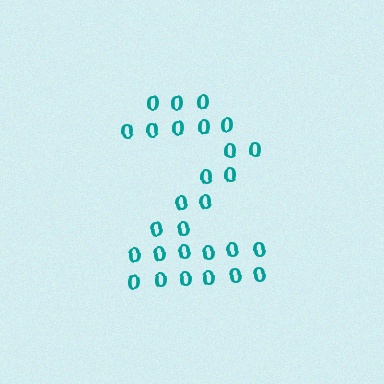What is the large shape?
The large shape is the digit 2.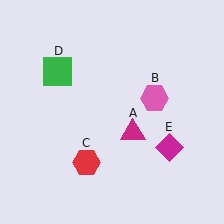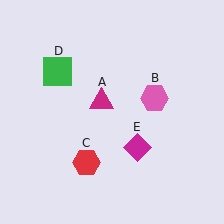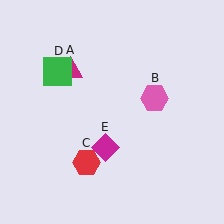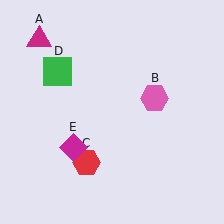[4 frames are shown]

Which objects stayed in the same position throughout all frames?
Pink hexagon (object B) and red hexagon (object C) and green square (object D) remained stationary.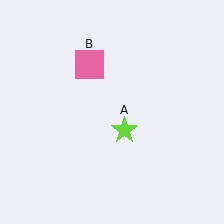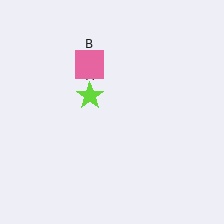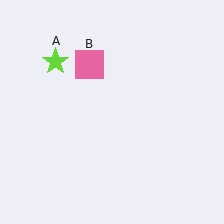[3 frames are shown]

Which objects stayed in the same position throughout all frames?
Pink square (object B) remained stationary.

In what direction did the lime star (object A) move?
The lime star (object A) moved up and to the left.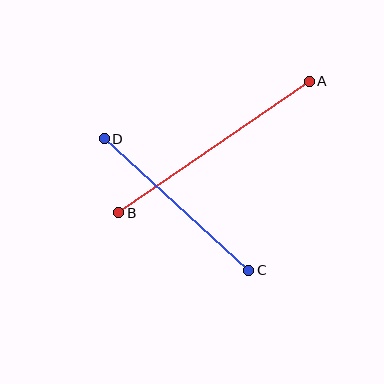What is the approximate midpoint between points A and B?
The midpoint is at approximately (214, 147) pixels.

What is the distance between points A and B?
The distance is approximately 231 pixels.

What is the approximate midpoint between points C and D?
The midpoint is at approximately (177, 205) pixels.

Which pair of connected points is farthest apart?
Points A and B are farthest apart.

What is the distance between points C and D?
The distance is approximately 196 pixels.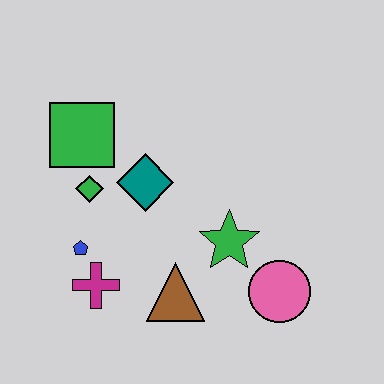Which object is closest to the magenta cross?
The blue pentagon is closest to the magenta cross.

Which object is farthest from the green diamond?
The pink circle is farthest from the green diamond.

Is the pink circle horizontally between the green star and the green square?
No